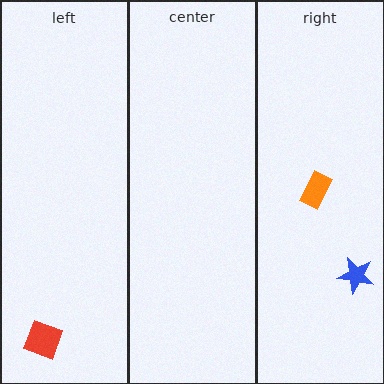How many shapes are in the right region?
2.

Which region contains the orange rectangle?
The right region.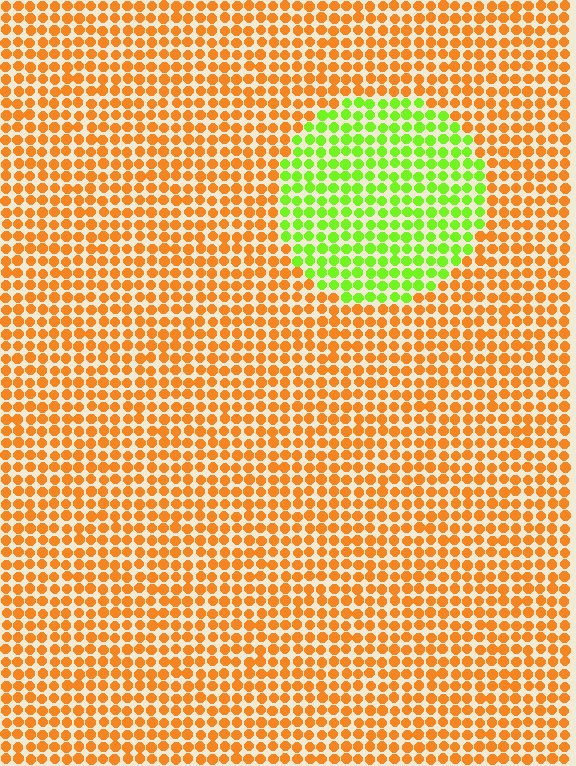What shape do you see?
I see a circle.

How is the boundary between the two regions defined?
The boundary is defined purely by a slight shift in hue (about 69 degrees). Spacing, size, and orientation are identical on both sides.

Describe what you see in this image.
The image is filled with small orange elements in a uniform arrangement. A circle-shaped region is visible where the elements are tinted to a slightly different hue, forming a subtle color boundary.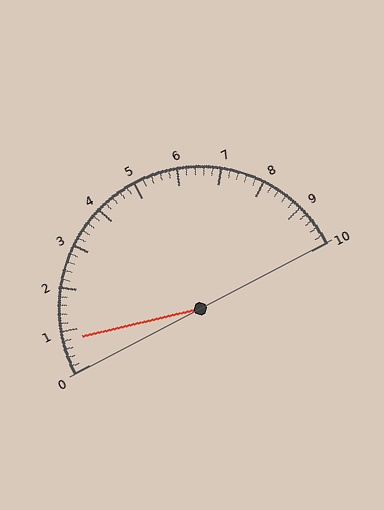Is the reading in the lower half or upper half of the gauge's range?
The reading is in the lower half of the range (0 to 10).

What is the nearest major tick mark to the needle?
The nearest major tick mark is 1.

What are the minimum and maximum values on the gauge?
The gauge ranges from 0 to 10.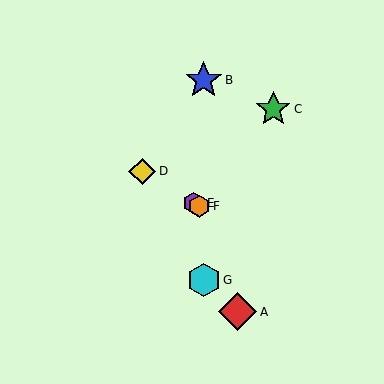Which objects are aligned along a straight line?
Objects D, E, F are aligned along a straight line.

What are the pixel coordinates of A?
Object A is at (237, 312).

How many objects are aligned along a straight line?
3 objects (D, E, F) are aligned along a straight line.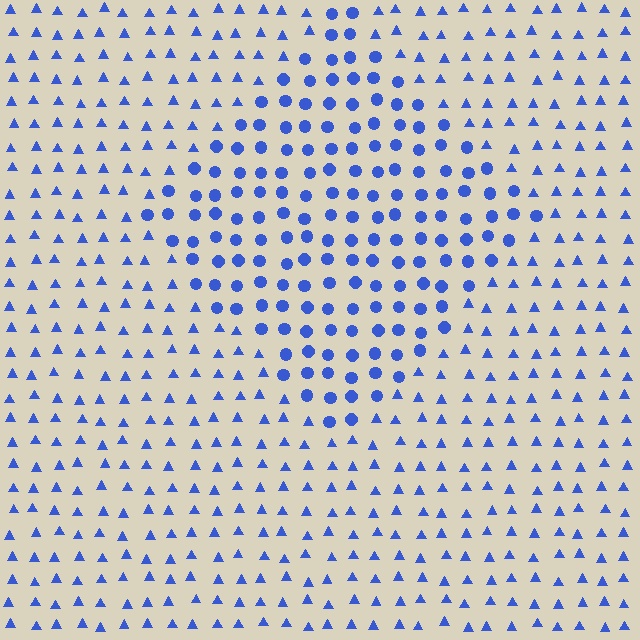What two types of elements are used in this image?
The image uses circles inside the diamond region and triangles outside it.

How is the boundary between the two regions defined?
The boundary is defined by a change in element shape: circles inside vs. triangles outside. All elements share the same color and spacing.